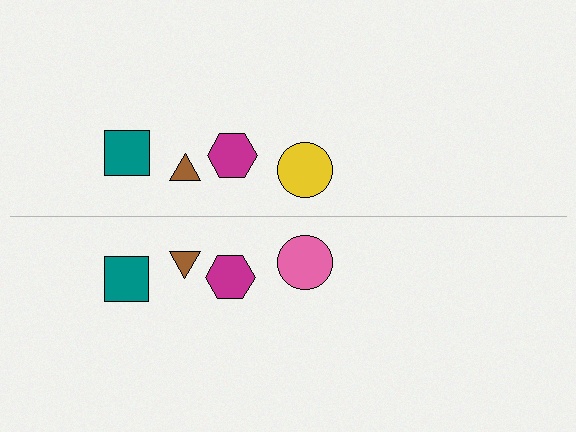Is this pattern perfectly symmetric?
No, the pattern is not perfectly symmetric. The pink circle on the bottom side breaks the symmetry — its mirror counterpart is yellow.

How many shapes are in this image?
There are 8 shapes in this image.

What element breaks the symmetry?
The pink circle on the bottom side breaks the symmetry — its mirror counterpart is yellow.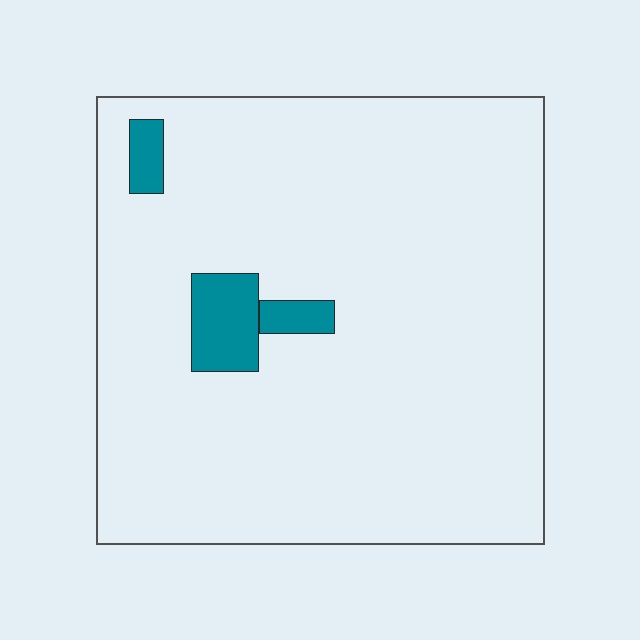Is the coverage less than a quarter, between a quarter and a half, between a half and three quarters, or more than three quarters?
Less than a quarter.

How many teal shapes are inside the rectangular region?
3.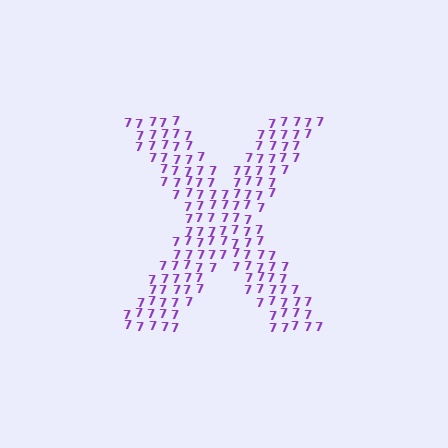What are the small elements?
The small elements are digit 7's.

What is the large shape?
The large shape is the letter X.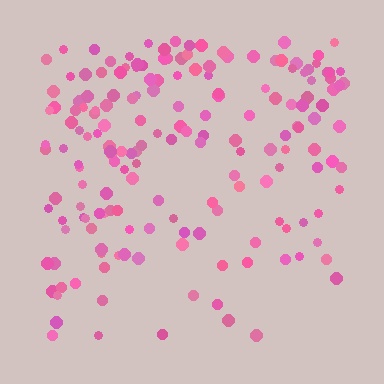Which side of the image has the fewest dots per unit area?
The bottom.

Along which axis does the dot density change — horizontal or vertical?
Vertical.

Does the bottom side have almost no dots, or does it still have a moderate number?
Still a moderate number, just noticeably fewer than the top.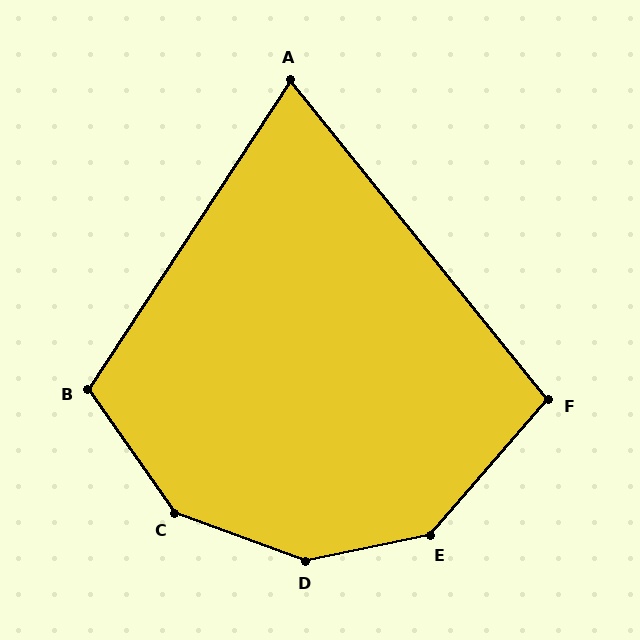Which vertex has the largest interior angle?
D, at approximately 148 degrees.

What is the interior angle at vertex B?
Approximately 112 degrees (obtuse).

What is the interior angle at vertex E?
Approximately 143 degrees (obtuse).